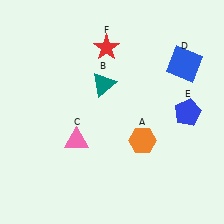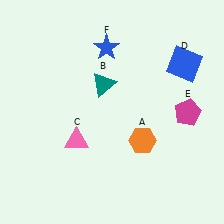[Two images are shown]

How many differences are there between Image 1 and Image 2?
There are 2 differences between the two images.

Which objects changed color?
E changed from blue to magenta. F changed from red to blue.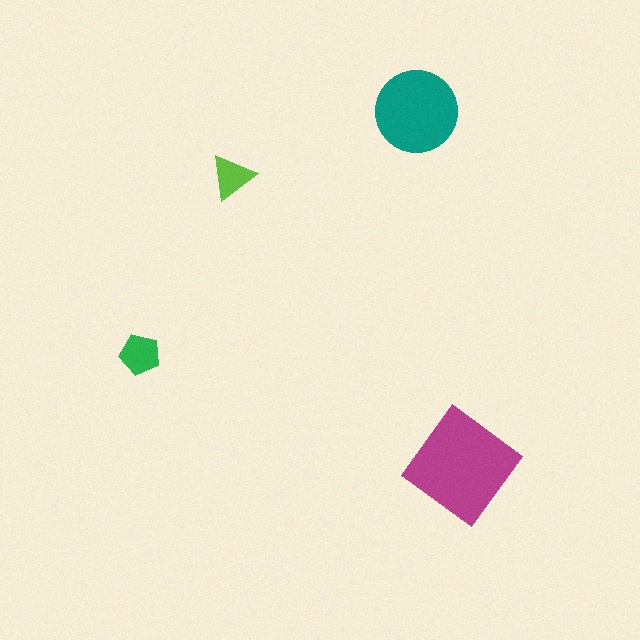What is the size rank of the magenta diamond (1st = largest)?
1st.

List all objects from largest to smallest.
The magenta diamond, the teal circle, the green pentagon, the lime triangle.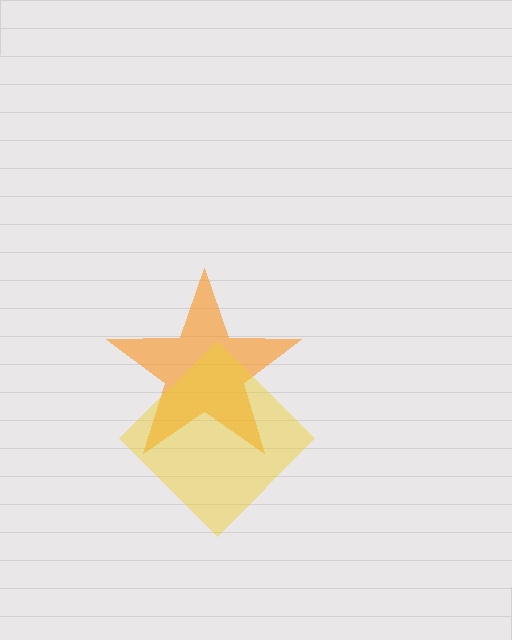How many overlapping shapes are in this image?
There are 2 overlapping shapes in the image.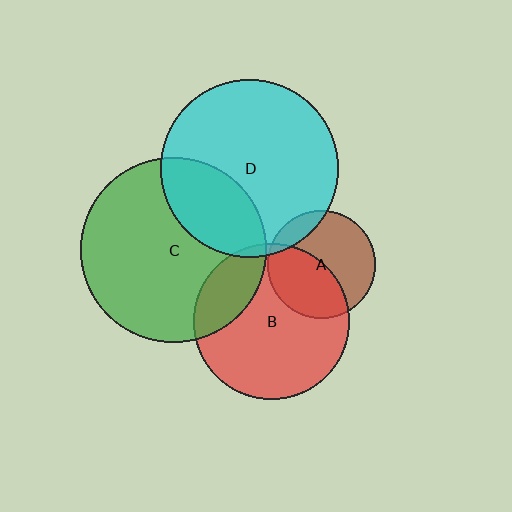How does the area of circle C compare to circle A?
Approximately 3.0 times.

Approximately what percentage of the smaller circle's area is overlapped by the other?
Approximately 5%.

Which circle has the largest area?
Circle C (green).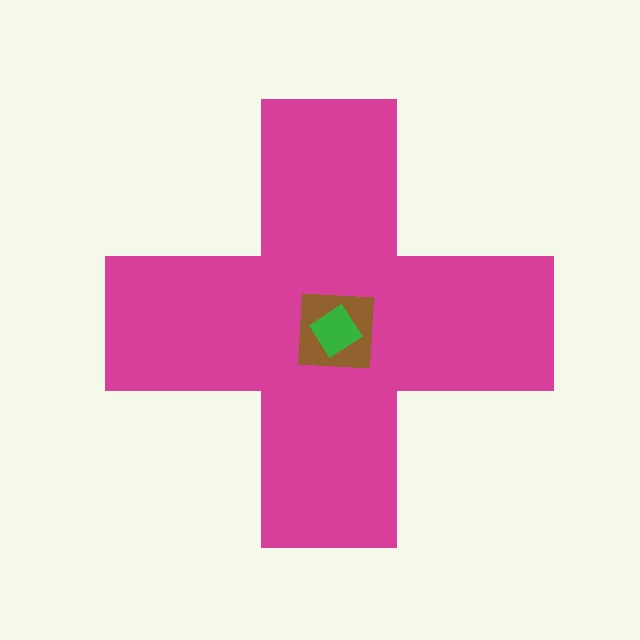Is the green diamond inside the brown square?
Yes.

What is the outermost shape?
The magenta cross.